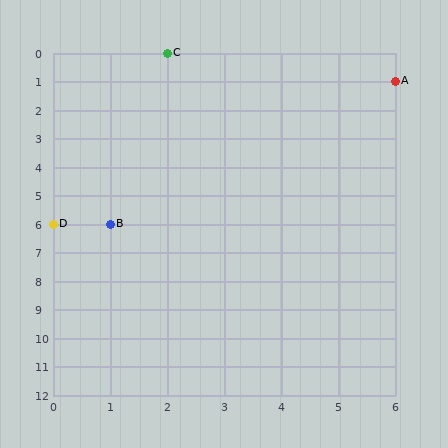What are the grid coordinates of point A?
Point A is at grid coordinates (6, 1).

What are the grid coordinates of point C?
Point C is at grid coordinates (2, 0).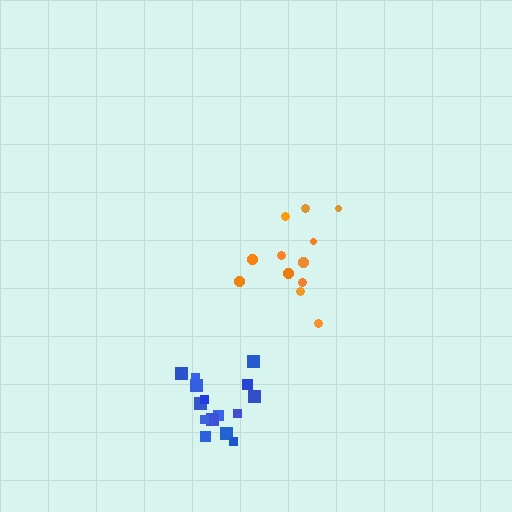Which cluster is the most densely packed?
Blue.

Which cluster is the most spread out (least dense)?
Orange.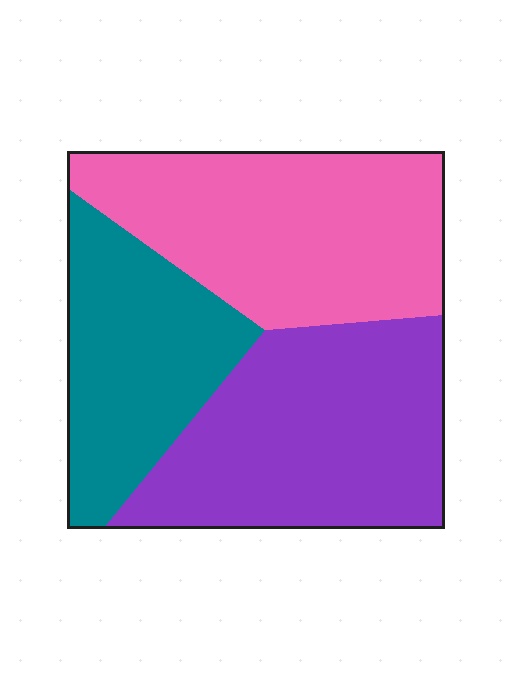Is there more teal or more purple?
Purple.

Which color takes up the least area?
Teal, at roughly 25%.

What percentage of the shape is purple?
Purple covers about 35% of the shape.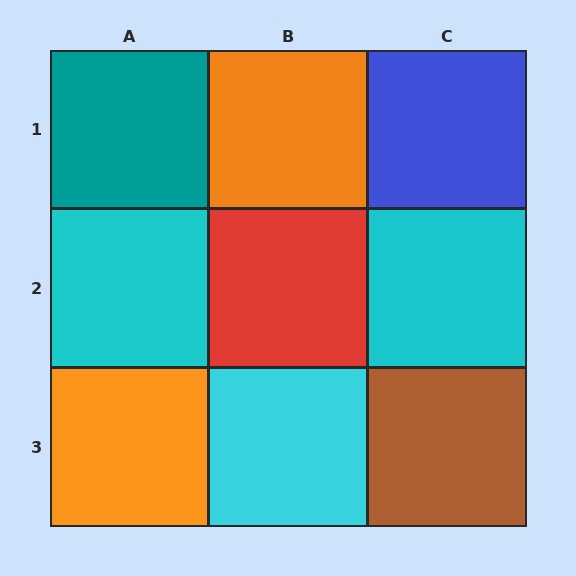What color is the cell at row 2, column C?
Cyan.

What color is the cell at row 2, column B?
Red.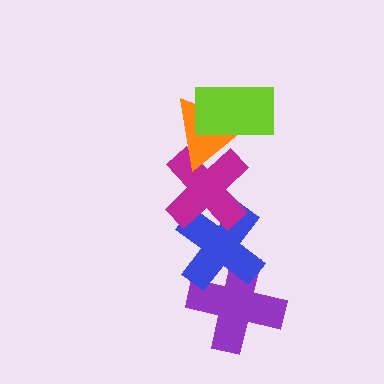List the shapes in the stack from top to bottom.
From top to bottom: the lime rectangle, the orange triangle, the magenta cross, the blue cross, the purple cross.